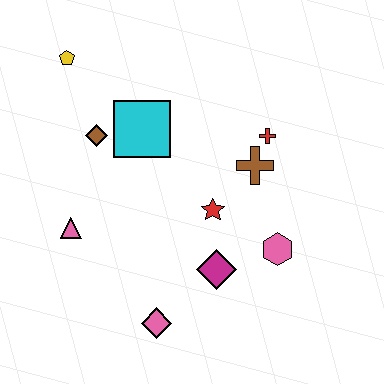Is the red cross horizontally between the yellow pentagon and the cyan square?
No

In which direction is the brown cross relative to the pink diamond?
The brown cross is above the pink diamond.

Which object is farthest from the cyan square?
The pink diamond is farthest from the cyan square.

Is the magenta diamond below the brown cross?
Yes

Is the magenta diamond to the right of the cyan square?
Yes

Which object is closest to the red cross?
The brown cross is closest to the red cross.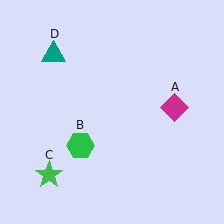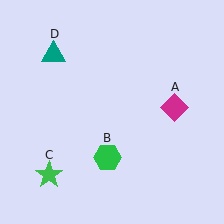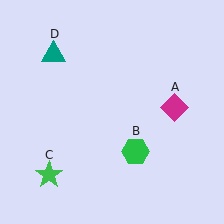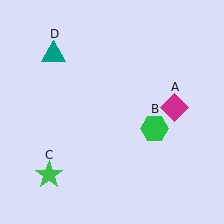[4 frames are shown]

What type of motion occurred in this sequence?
The green hexagon (object B) rotated counterclockwise around the center of the scene.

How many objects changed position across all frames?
1 object changed position: green hexagon (object B).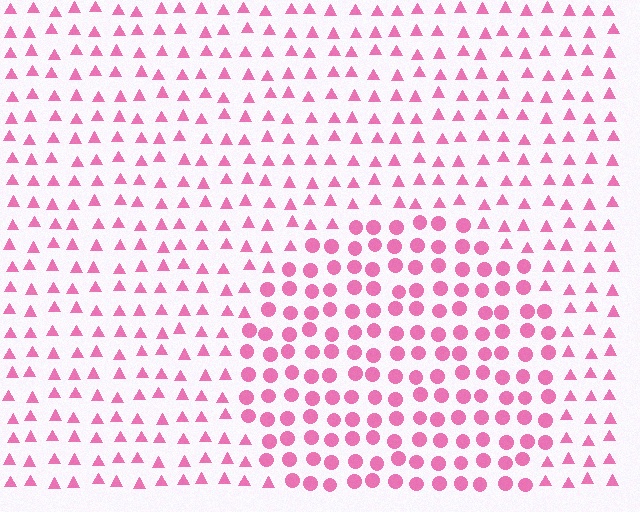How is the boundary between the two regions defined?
The boundary is defined by a change in element shape: circles inside vs. triangles outside. All elements share the same color and spacing.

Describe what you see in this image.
The image is filled with small pink elements arranged in a uniform grid. A circle-shaped region contains circles, while the surrounding area contains triangles. The boundary is defined purely by the change in element shape.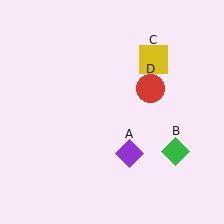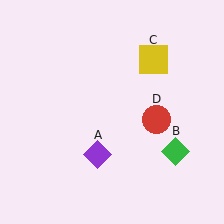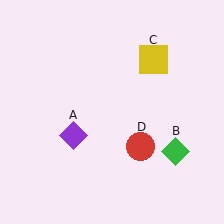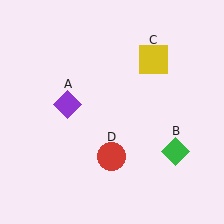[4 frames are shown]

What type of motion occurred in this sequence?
The purple diamond (object A), red circle (object D) rotated clockwise around the center of the scene.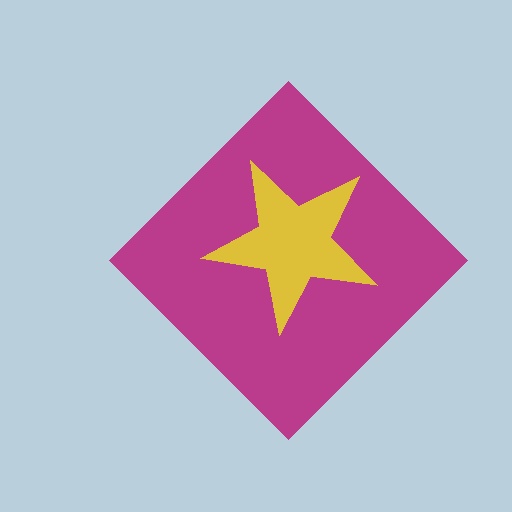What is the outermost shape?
The magenta diamond.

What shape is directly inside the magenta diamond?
The yellow star.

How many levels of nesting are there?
2.